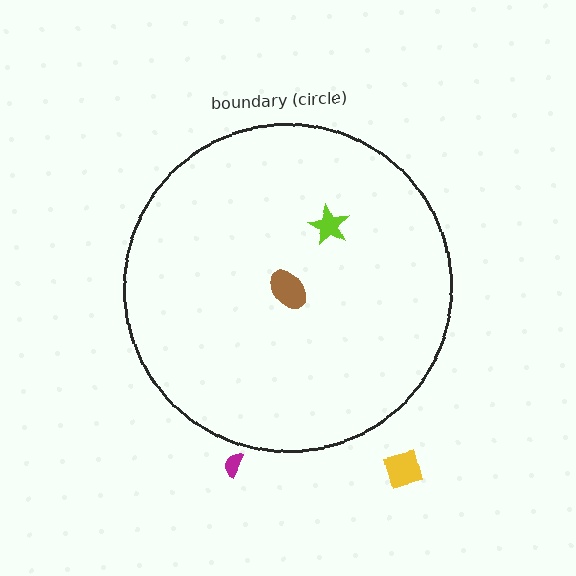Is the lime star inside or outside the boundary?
Inside.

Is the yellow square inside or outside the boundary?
Outside.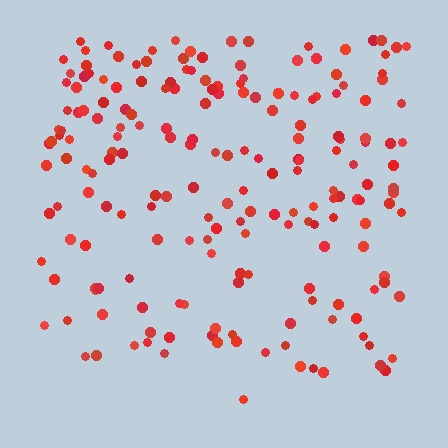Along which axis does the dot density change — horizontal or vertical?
Vertical.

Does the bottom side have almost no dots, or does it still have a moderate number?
Still a moderate number, just noticeably fewer than the top.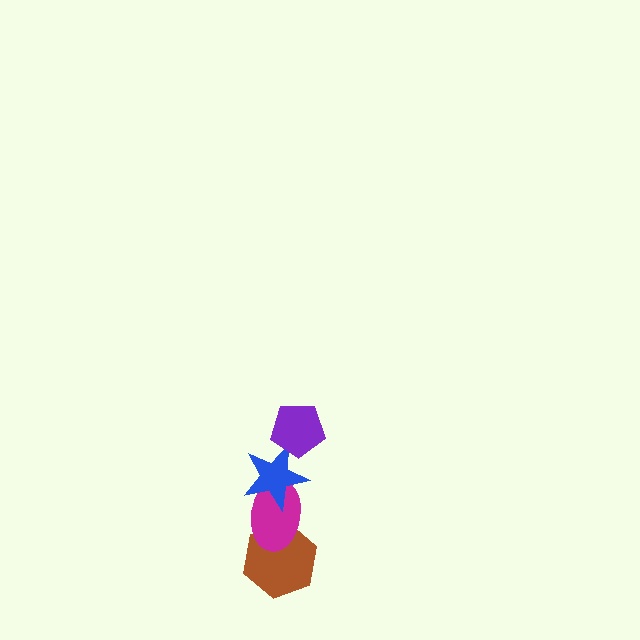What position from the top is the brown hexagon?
The brown hexagon is 4th from the top.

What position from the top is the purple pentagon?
The purple pentagon is 1st from the top.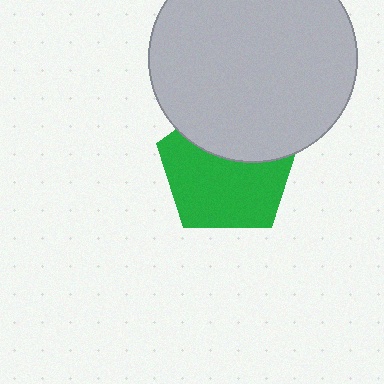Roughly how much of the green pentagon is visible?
About half of it is visible (roughly 63%).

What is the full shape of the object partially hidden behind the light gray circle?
The partially hidden object is a green pentagon.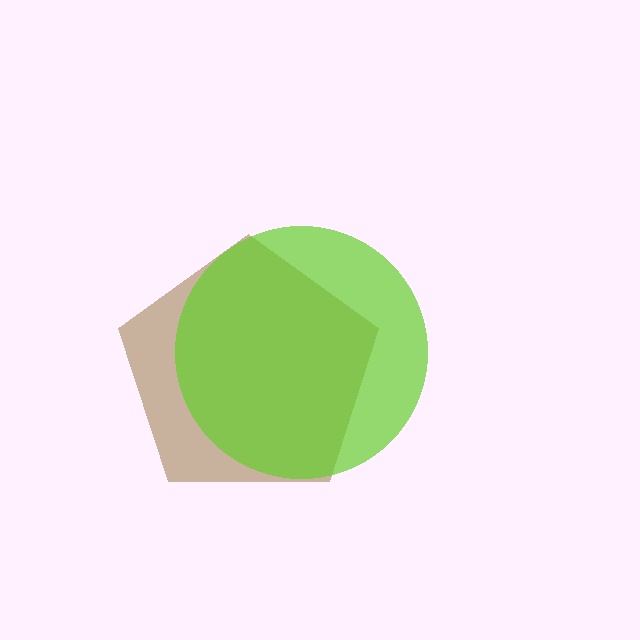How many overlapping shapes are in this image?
There are 2 overlapping shapes in the image.